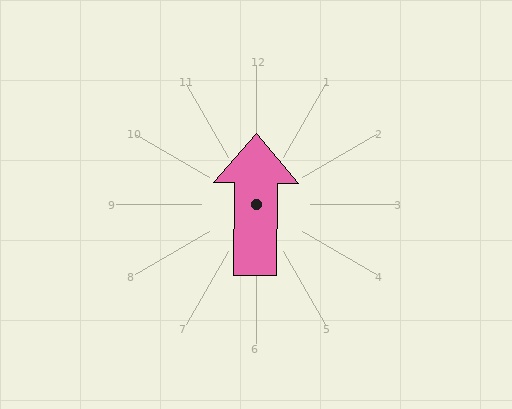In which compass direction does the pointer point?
North.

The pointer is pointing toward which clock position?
Roughly 12 o'clock.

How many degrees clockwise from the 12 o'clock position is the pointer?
Approximately 1 degrees.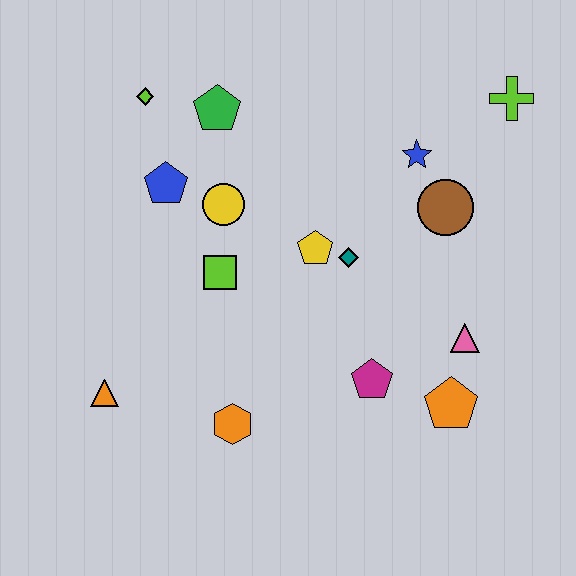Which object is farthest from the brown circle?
The orange triangle is farthest from the brown circle.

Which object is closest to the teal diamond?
The yellow pentagon is closest to the teal diamond.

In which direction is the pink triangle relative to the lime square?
The pink triangle is to the right of the lime square.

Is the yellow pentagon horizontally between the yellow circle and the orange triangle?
No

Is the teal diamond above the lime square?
Yes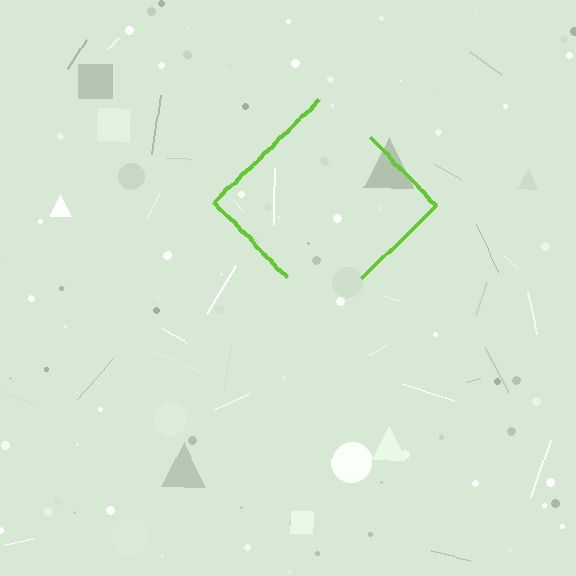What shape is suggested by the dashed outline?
The dashed outline suggests a diamond.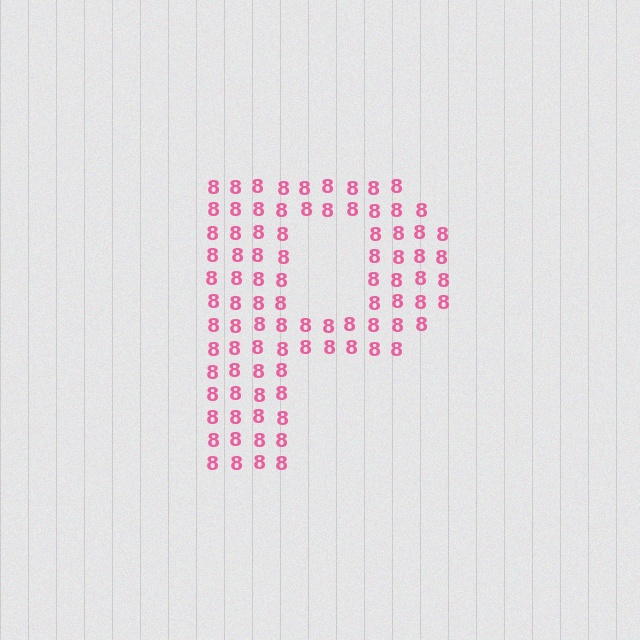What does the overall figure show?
The overall figure shows the letter P.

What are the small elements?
The small elements are digit 8's.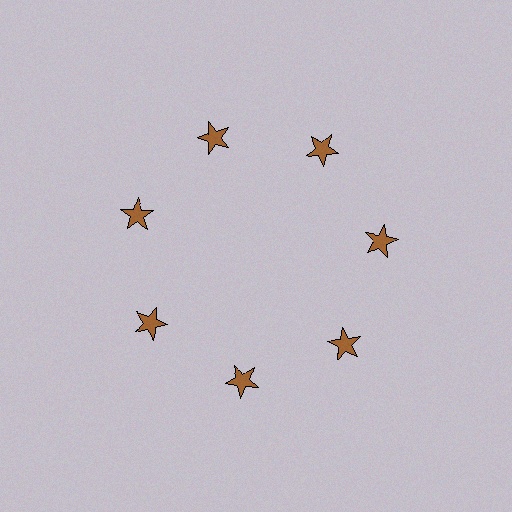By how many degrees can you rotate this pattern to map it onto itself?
The pattern maps onto itself every 51 degrees of rotation.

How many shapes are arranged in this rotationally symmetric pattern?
There are 7 shapes, arranged in 7 groups of 1.